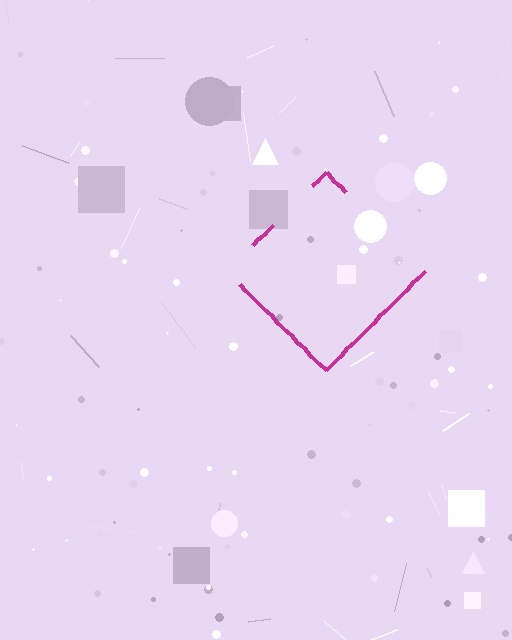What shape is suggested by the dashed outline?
The dashed outline suggests a diamond.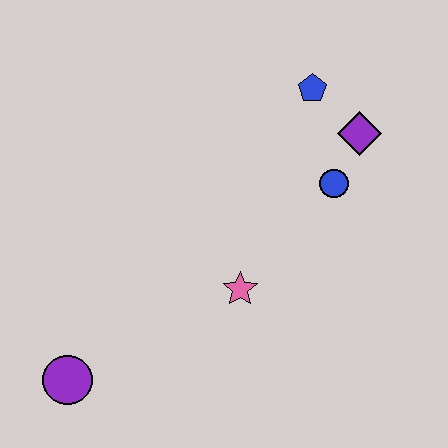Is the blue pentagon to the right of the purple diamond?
No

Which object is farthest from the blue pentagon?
The purple circle is farthest from the blue pentagon.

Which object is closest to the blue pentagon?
The purple diamond is closest to the blue pentagon.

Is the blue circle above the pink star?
Yes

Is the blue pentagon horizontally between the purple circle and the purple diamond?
Yes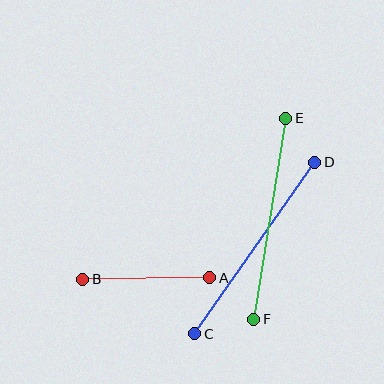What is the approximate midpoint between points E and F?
The midpoint is at approximately (270, 219) pixels.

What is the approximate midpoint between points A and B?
The midpoint is at approximately (146, 278) pixels.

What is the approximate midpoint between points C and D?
The midpoint is at approximately (255, 248) pixels.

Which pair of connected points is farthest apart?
Points C and D are farthest apart.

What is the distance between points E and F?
The distance is approximately 204 pixels.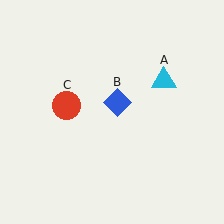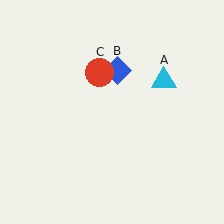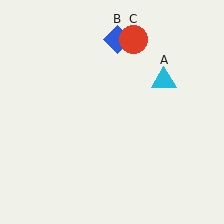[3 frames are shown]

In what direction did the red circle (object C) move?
The red circle (object C) moved up and to the right.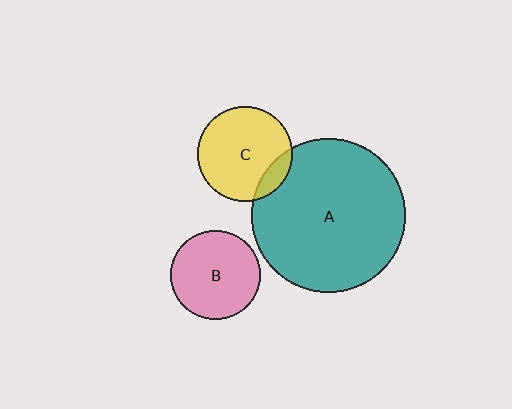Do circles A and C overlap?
Yes.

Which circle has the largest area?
Circle A (teal).